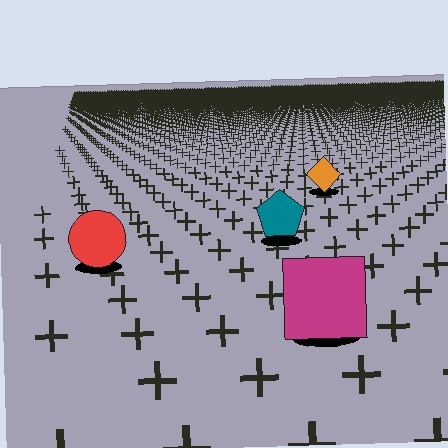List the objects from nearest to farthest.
From nearest to farthest: the magenta square, the red circle, the teal pentagon, the orange diamond.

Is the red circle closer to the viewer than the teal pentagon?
Yes. The red circle is closer — you can tell from the texture gradient: the ground texture is coarser near it.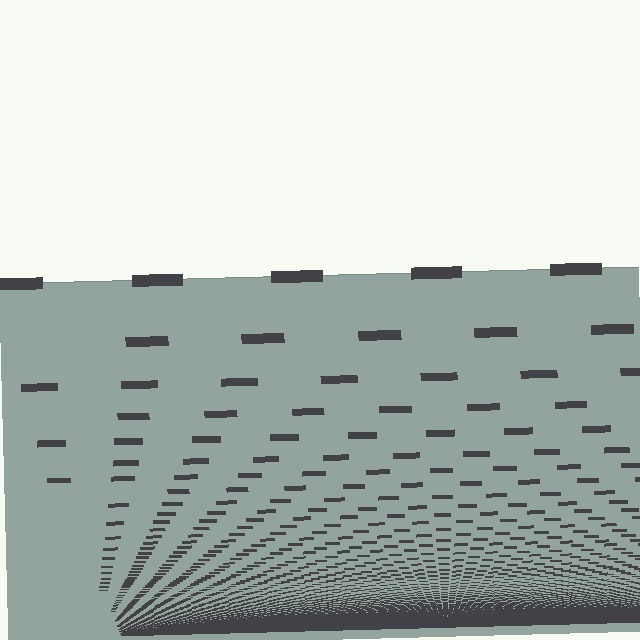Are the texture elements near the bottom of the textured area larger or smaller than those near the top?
Smaller. The gradient is inverted — elements near the bottom are smaller and denser.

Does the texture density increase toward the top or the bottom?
Density increases toward the bottom.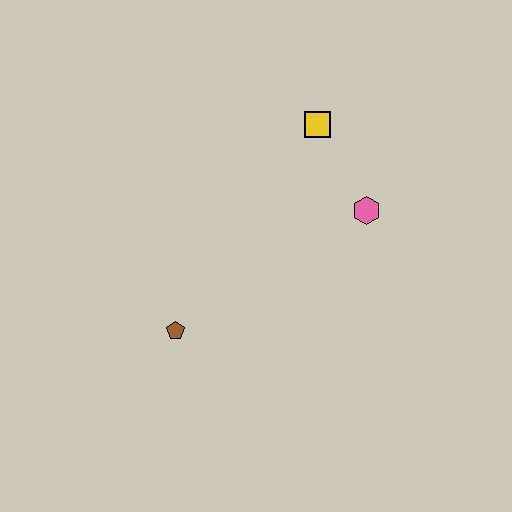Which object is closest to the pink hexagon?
The yellow square is closest to the pink hexagon.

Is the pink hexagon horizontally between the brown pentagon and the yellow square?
No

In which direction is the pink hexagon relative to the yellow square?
The pink hexagon is below the yellow square.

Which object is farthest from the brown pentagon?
The yellow square is farthest from the brown pentagon.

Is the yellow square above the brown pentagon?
Yes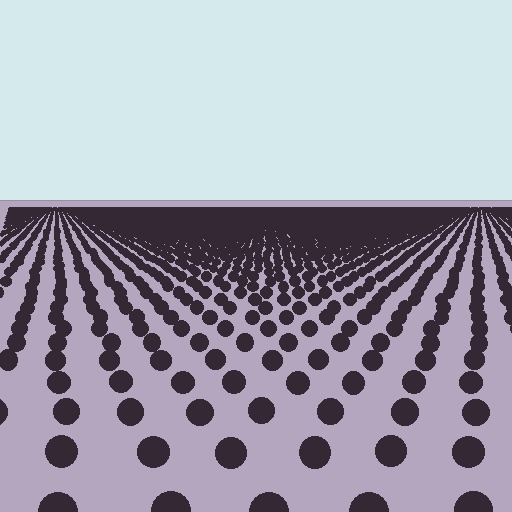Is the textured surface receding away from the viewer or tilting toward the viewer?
The surface is receding away from the viewer. Texture elements get smaller and denser toward the top.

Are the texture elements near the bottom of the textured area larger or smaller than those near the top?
Larger. Near the bottom, elements are closer to the viewer and appear at a bigger on-screen size.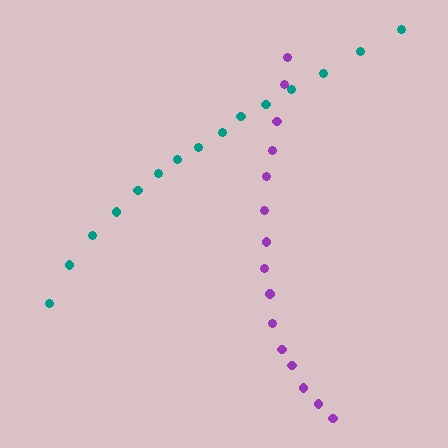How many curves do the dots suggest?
There are 2 distinct paths.